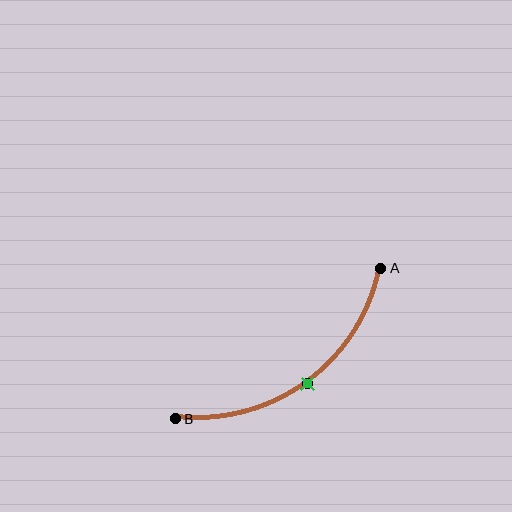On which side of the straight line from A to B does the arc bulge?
The arc bulges below and to the right of the straight line connecting A and B.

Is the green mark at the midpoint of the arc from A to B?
Yes. The green mark lies on the arc at equal arc-length from both A and B — it is the arc midpoint.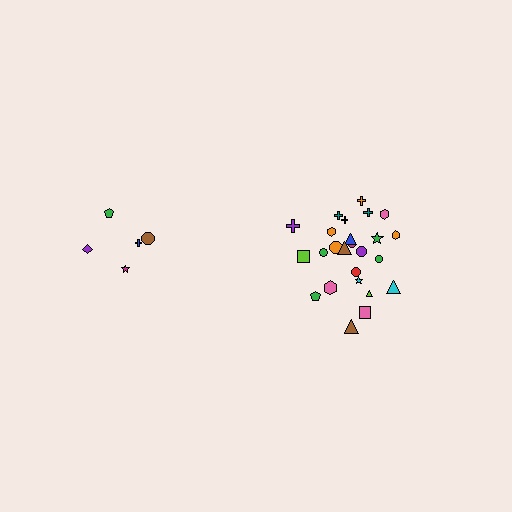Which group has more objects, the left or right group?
The right group.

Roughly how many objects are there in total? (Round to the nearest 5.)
Roughly 30 objects in total.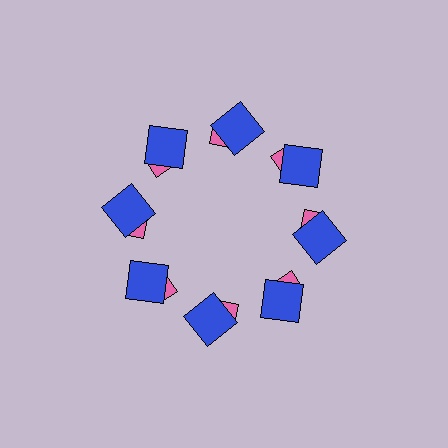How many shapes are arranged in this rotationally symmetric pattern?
There are 16 shapes, arranged in 8 groups of 2.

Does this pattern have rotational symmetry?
Yes, this pattern has 8-fold rotational symmetry. It looks the same after rotating 45 degrees around the center.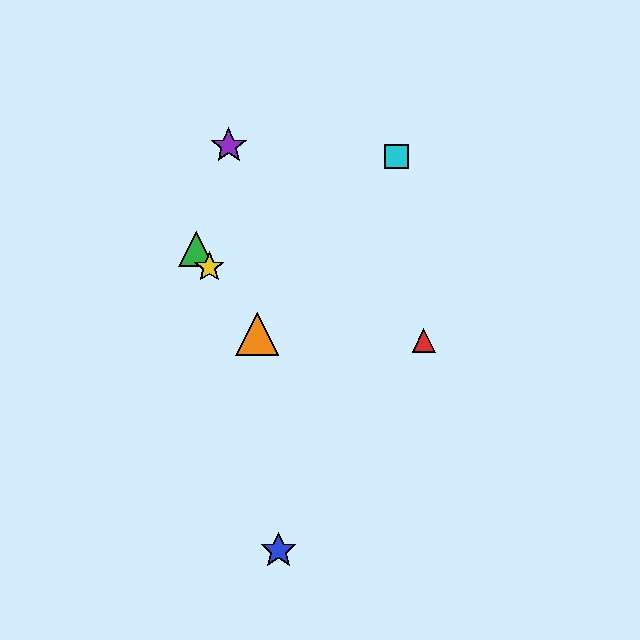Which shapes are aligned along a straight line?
The green triangle, the yellow star, the orange triangle are aligned along a straight line.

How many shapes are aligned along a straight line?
3 shapes (the green triangle, the yellow star, the orange triangle) are aligned along a straight line.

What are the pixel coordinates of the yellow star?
The yellow star is at (209, 267).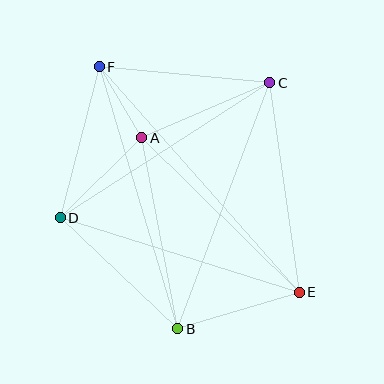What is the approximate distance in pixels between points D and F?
The distance between D and F is approximately 156 pixels.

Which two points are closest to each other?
Points A and F are closest to each other.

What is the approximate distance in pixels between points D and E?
The distance between D and E is approximately 250 pixels.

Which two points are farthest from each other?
Points E and F are farthest from each other.